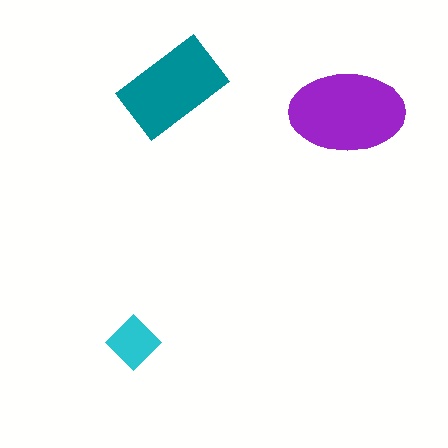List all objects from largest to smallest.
The purple ellipse, the teal rectangle, the cyan diamond.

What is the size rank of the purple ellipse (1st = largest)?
1st.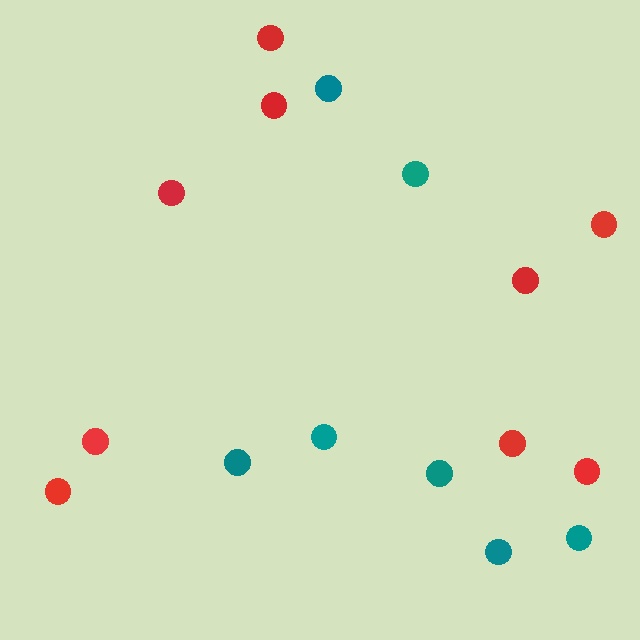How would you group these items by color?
There are 2 groups: one group of teal circles (7) and one group of red circles (9).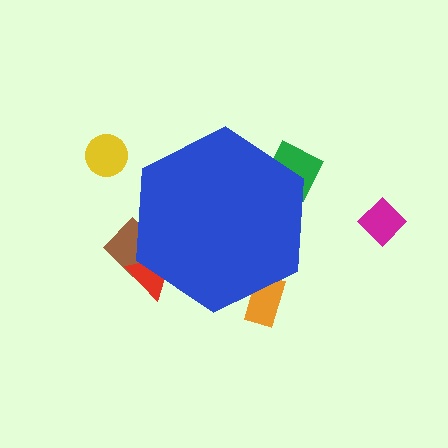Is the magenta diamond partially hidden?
No, the magenta diamond is fully visible.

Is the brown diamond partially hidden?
Yes, the brown diamond is partially hidden behind the blue hexagon.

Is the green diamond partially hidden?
Yes, the green diamond is partially hidden behind the blue hexagon.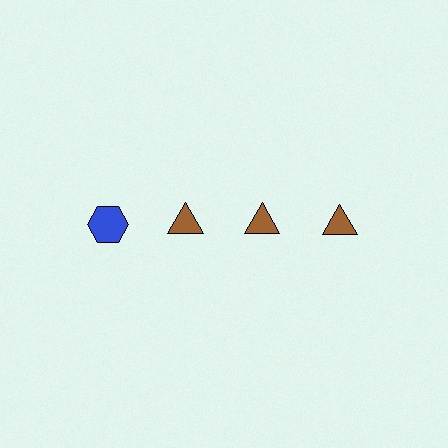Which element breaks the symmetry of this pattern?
The blue hexagon in the top row, leftmost column breaks the symmetry. All other shapes are brown triangles.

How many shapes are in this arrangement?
There are 4 shapes arranged in a grid pattern.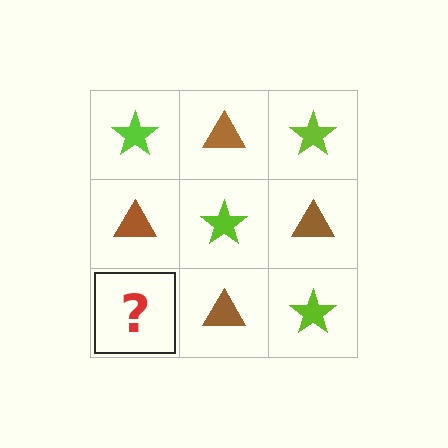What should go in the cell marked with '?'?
The missing cell should contain a lime star.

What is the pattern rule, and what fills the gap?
The rule is that it alternates lime star and brown triangle in a checkerboard pattern. The gap should be filled with a lime star.